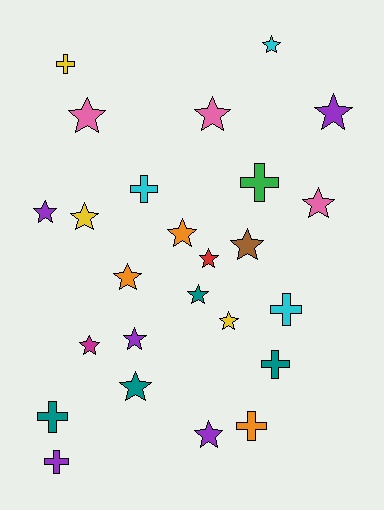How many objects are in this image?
There are 25 objects.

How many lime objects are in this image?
There are no lime objects.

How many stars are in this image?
There are 17 stars.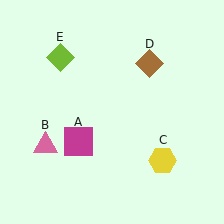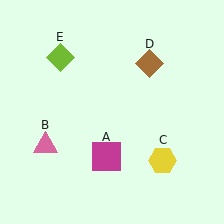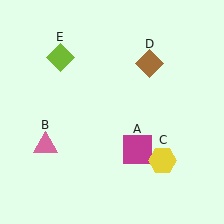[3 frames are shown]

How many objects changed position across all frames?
1 object changed position: magenta square (object A).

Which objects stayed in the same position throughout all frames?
Pink triangle (object B) and yellow hexagon (object C) and brown diamond (object D) and lime diamond (object E) remained stationary.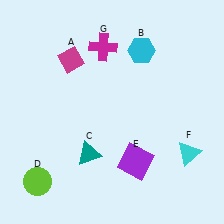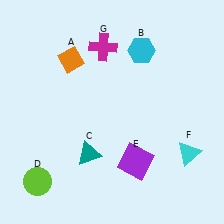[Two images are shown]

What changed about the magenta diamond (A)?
In Image 1, A is magenta. In Image 2, it changed to orange.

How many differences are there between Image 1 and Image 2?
There is 1 difference between the two images.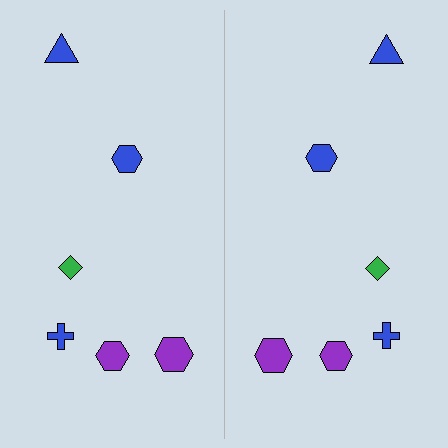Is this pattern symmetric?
Yes, this pattern has bilateral (reflection) symmetry.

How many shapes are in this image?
There are 12 shapes in this image.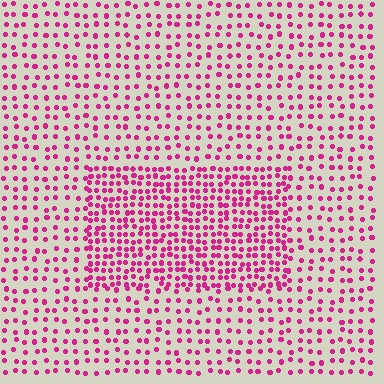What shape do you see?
I see a rectangle.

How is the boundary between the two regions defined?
The boundary is defined by a change in element density (approximately 2.0x ratio). All elements are the same color, size, and shape.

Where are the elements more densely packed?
The elements are more densely packed inside the rectangle boundary.